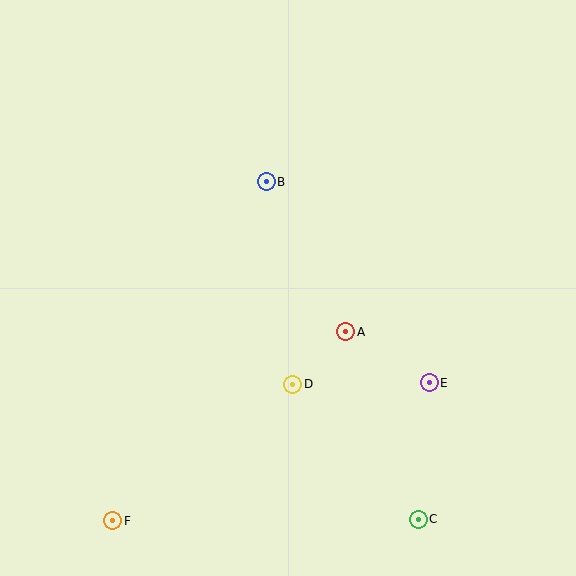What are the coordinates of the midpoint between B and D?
The midpoint between B and D is at (279, 283).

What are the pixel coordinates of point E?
Point E is at (429, 383).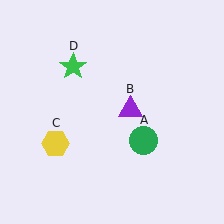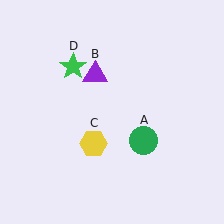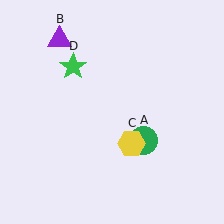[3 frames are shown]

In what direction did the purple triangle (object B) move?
The purple triangle (object B) moved up and to the left.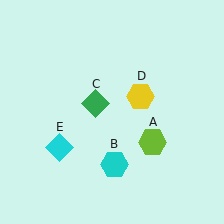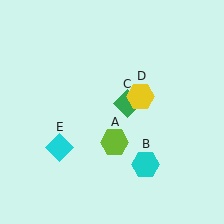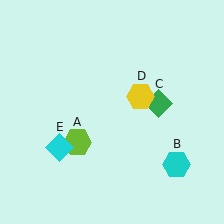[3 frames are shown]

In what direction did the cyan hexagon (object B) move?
The cyan hexagon (object B) moved right.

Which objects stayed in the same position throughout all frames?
Yellow hexagon (object D) and cyan diamond (object E) remained stationary.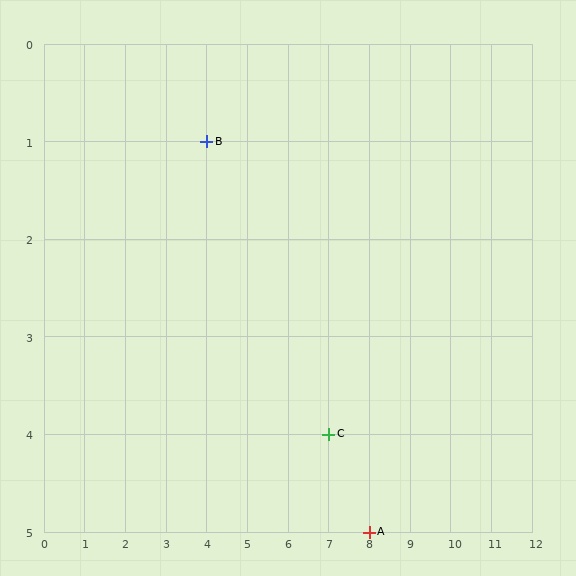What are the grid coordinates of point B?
Point B is at grid coordinates (4, 1).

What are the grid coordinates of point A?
Point A is at grid coordinates (8, 5).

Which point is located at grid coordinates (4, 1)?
Point B is at (4, 1).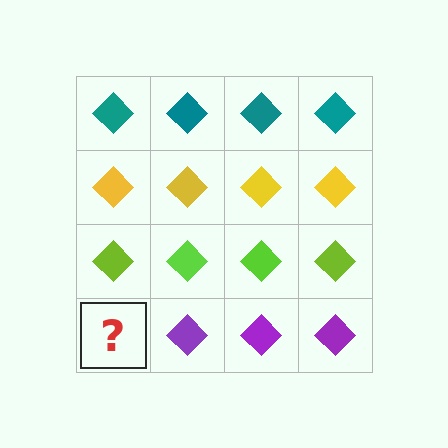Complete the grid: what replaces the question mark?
The question mark should be replaced with a purple diamond.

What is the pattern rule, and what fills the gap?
The rule is that each row has a consistent color. The gap should be filled with a purple diamond.